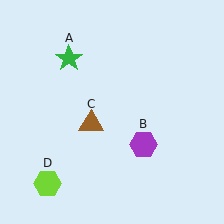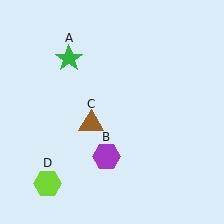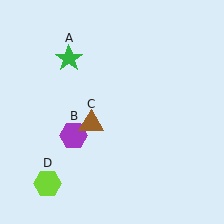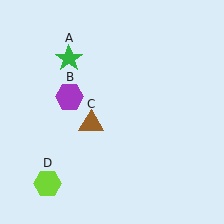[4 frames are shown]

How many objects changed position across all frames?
1 object changed position: purple hexagon (object B).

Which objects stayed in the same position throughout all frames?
Green star (object A) and brown triangle (object C) and lime hexagon (object D) remained stationary.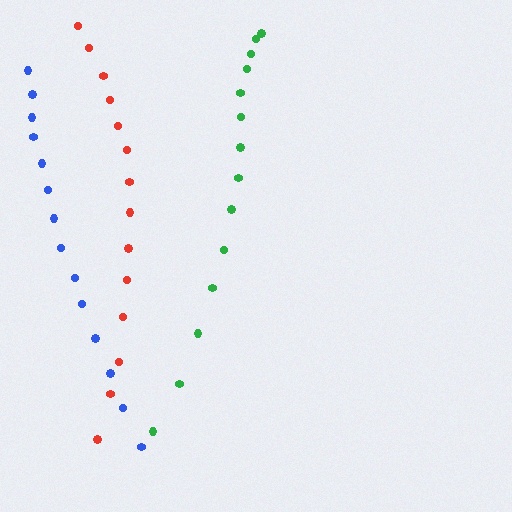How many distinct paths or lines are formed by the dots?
There are 3 distinct paths.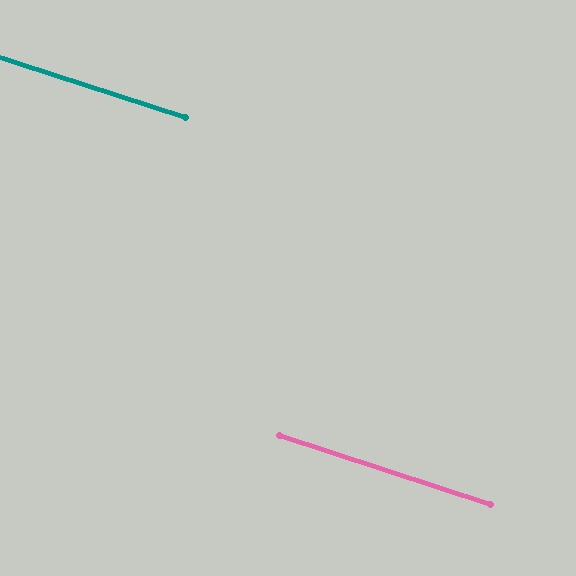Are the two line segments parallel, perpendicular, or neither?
Parallel — their directions differ by only 0.5°.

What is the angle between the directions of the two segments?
Approximately 0 degrees.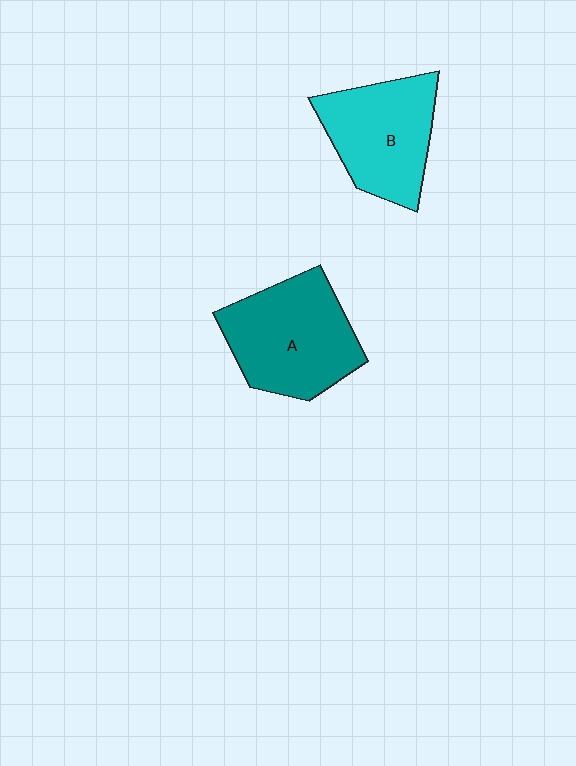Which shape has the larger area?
Shape A (teal).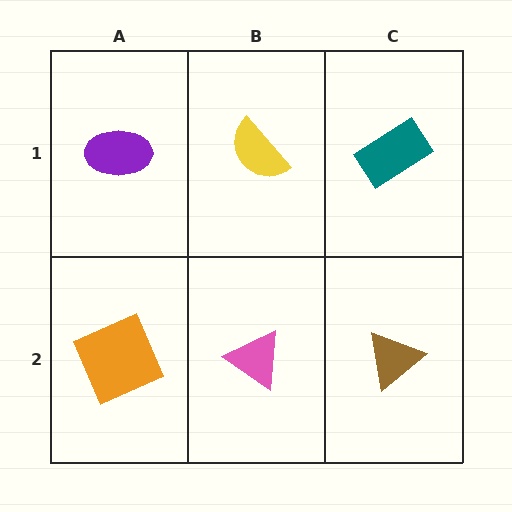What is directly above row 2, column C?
A teal rectangle.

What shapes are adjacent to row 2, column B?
A yellow semicircle (row 1, column B), an orange square (row 2, column A), a brown triangle (row 2, column C).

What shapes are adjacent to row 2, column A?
A purple ellipse (row 1, column A), a pink triangle (row 2, column B).